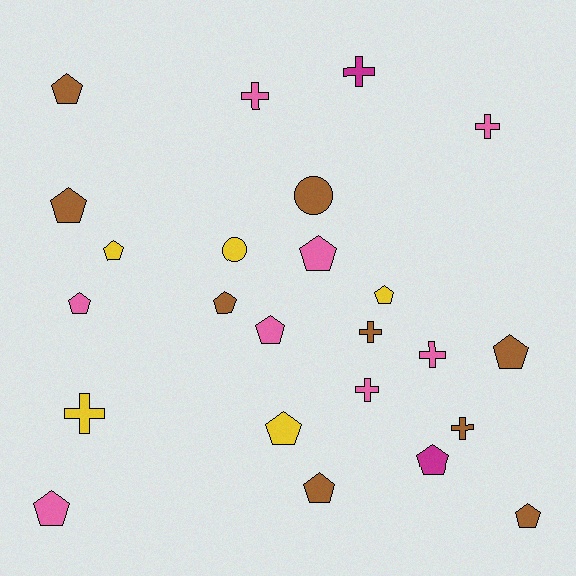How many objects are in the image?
There are 24 objects.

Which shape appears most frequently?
Pentagon, with 14 objects.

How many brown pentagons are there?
There are 6 brown pentagons.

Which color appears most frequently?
Brown, with 9 objects.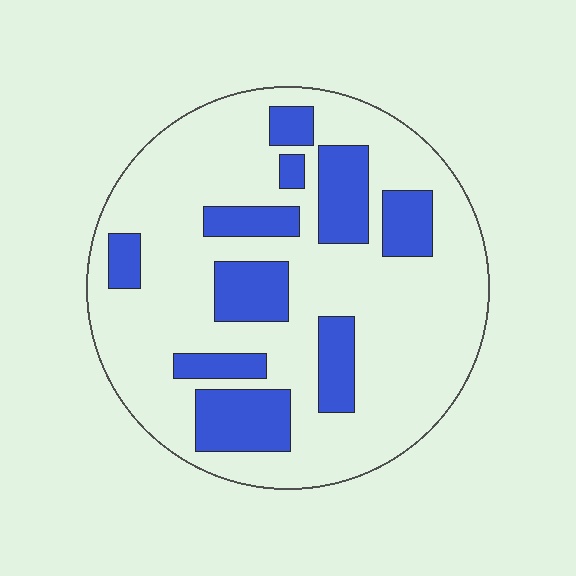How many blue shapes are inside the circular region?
10.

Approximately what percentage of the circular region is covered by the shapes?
Approximately 25%.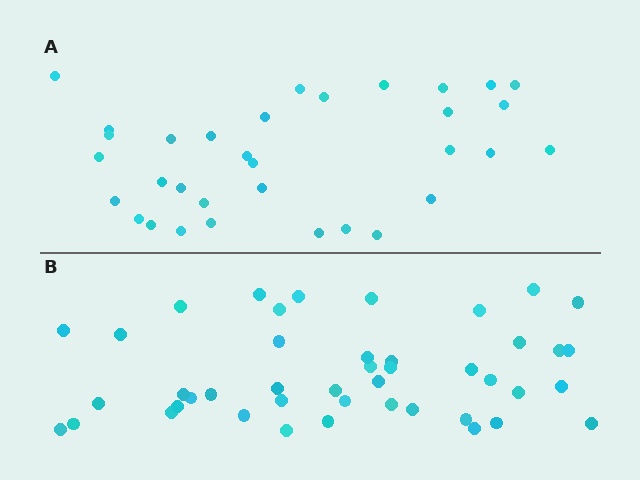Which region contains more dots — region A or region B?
Region B (the bottom region) has more dots.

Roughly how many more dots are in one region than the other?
Region B has roughly 12 or so more dots than region A.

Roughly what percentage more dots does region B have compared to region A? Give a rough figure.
About 35% more.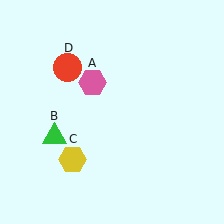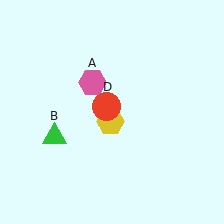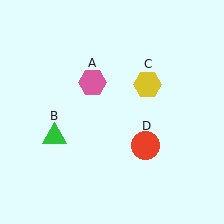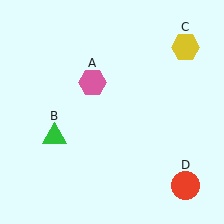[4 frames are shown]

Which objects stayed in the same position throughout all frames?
Pink hexagon (object A) and green triangle (object B) remained stationary.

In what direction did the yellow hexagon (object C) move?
The yellow hexagon (object C) moved up and to the right.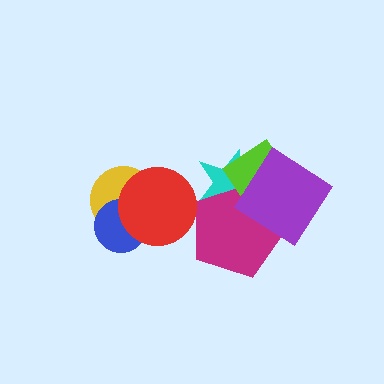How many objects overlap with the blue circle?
2 objects overlap with the blue circle.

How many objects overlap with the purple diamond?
3 objects overlap with the purple diamond.